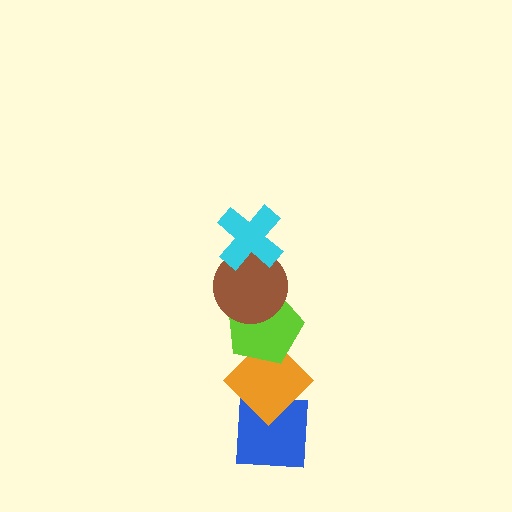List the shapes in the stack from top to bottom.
From top to bottom: the cyan cross, the brown circle, the lime pentagon, the orange diamond, the blue square.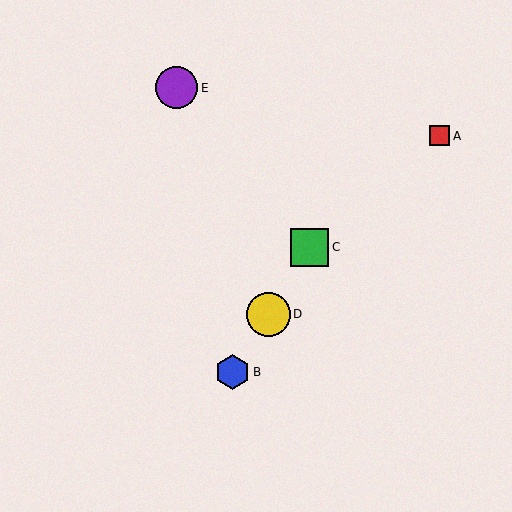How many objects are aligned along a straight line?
3 objects (B, C, D) are aligned along a straight line.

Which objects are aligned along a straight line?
Objects B, C, D are aligned along a straight line.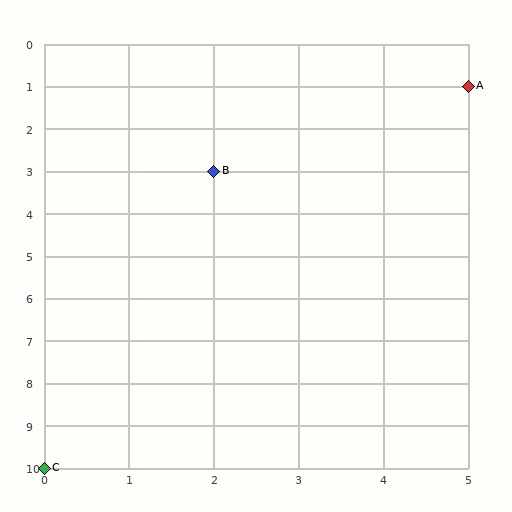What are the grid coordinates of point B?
Point B is at grid coordinates (2, 3).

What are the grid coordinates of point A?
Point A is at grid coordinates (5, 1).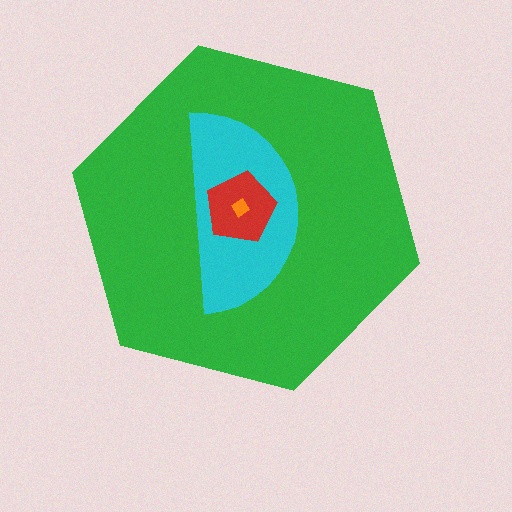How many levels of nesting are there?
4.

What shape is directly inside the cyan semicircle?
The red pentagon.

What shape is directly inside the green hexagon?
The cyan semicircle.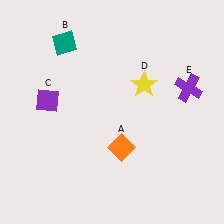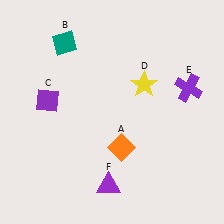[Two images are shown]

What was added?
A purple triangle (F) was added in Image 2.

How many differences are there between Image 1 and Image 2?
There is 1 difference between the two images.